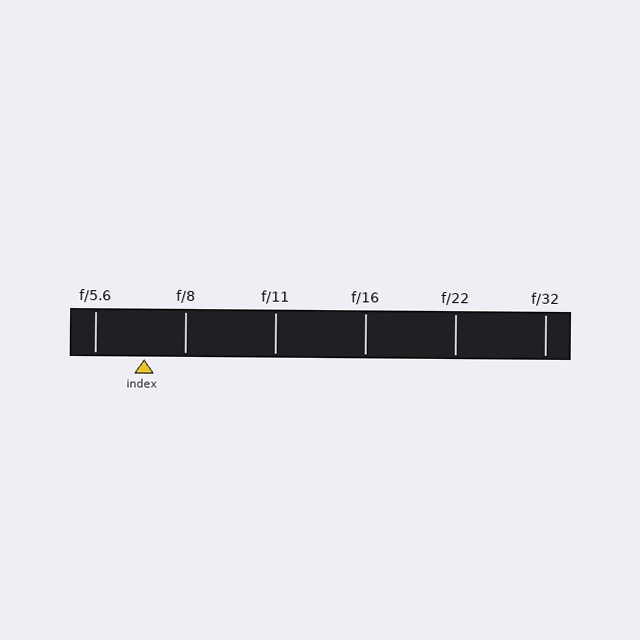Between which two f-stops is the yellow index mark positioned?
The index mark is between f/5.6 and f/8.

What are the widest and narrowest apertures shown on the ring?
The widest aperture shown is f/5.6 and the narrowest is f/32.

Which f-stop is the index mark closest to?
The index mark is closest to f/8.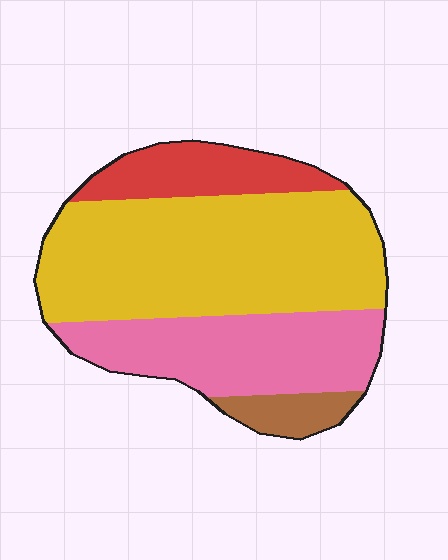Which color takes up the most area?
Yellow, at roughly 50%.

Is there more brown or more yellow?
Yellow.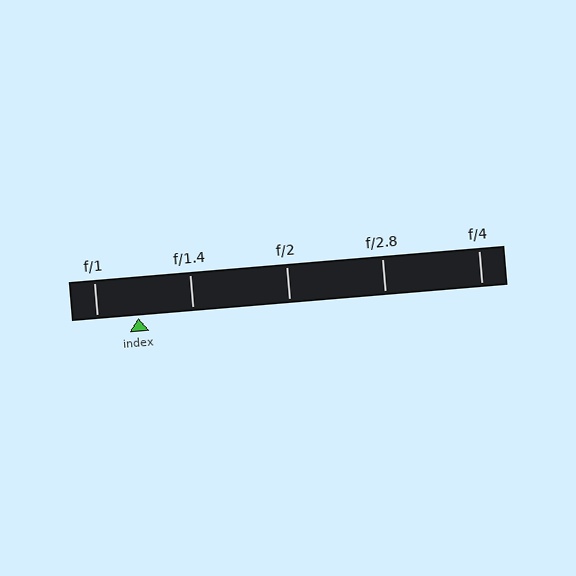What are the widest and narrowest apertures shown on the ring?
The widest aperture shown is f/1 and the narrowest is f/4.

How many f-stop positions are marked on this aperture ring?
There are 5 f-stop positions marked.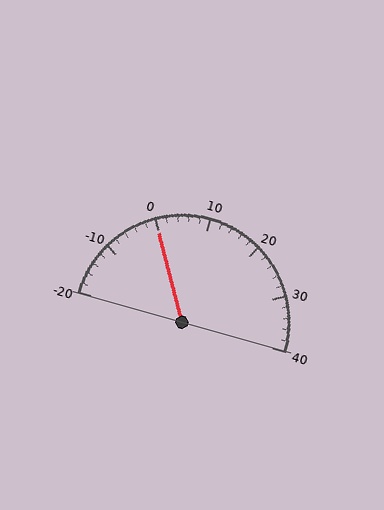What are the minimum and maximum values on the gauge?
The gauge ranges from -20 to 40.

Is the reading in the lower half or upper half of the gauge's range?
The reading is in the lower half of the range (-20 to 40).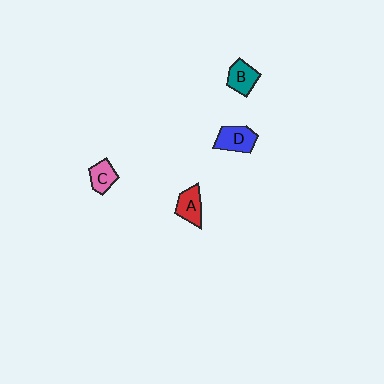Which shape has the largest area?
Shape D (blue).